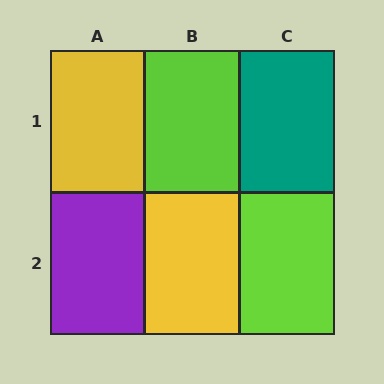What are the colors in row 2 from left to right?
Purple, yellow, lime.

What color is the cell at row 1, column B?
Lime.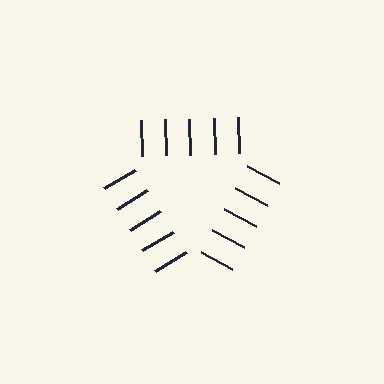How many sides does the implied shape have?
3 sides — the line-ends trace a triangle.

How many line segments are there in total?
15 — 5 along each of the 3 edges.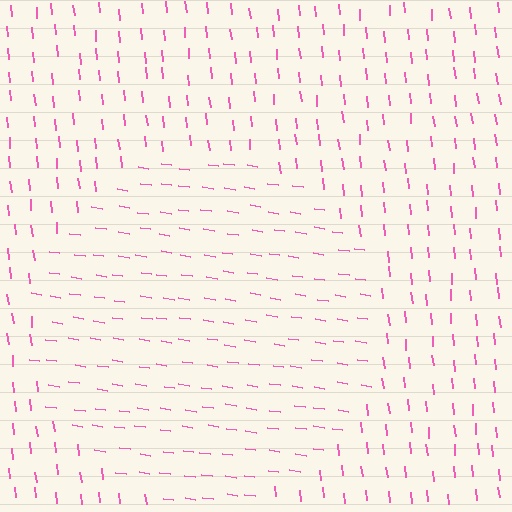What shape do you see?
I see a circle.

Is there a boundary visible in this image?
Yes, there is a texture boundary formed by a change in line orientation.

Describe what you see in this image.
The image is filled with small pink line segments. A circle region in the image has lines oriented differently from the surrounding lines, creating a visible texture boundary.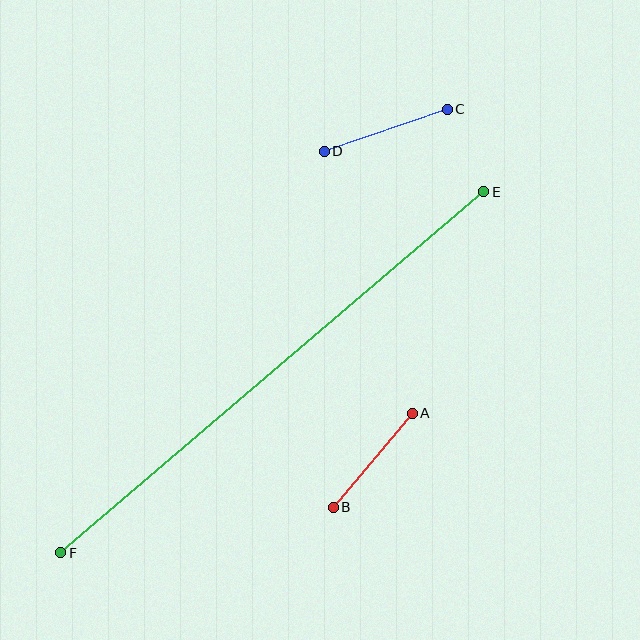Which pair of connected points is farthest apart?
Points E and F are farthest apart.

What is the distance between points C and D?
The distance is approximately 130 pixels.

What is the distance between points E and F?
The distance is approximately 556 pixels.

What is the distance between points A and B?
The distance is approximately 123 pixels.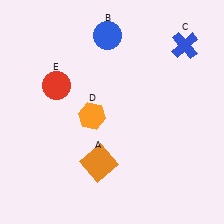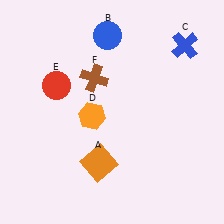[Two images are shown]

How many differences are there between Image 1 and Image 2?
There is 1 difference between the two images.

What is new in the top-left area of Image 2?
A brown cross (F) was added in the top-left area of Image 2.